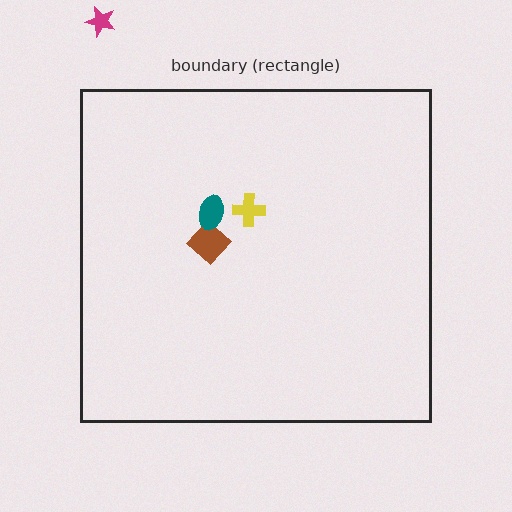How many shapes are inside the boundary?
3 inside, 1 outside.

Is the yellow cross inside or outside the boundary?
Inside.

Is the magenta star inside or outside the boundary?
Outside.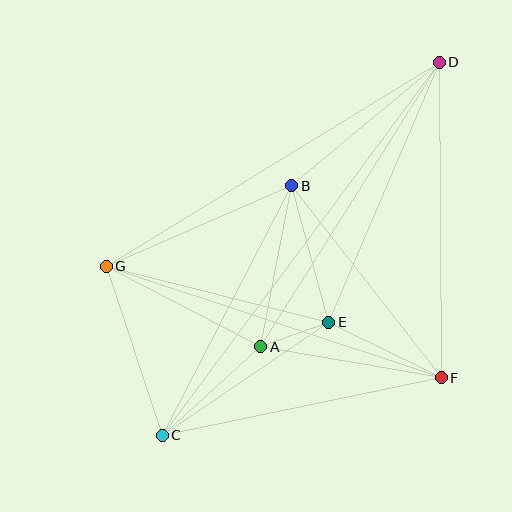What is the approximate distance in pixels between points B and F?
The distance between B and F is approximately 244 pixels.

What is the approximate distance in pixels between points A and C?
The distance between A and C is approximately 133 pixels.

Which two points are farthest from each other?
Points C and D are farthest from each other.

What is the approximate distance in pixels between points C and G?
The distance between C and G is approximately 178 pixels.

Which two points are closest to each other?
Points A and E are closest to each other.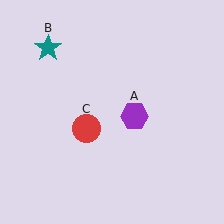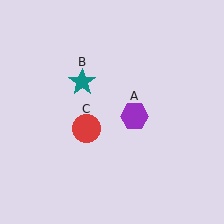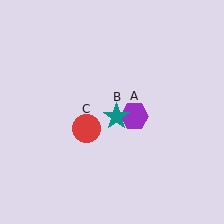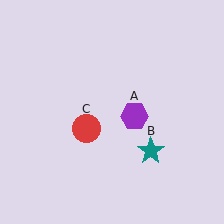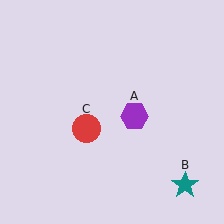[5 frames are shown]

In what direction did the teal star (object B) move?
The teal star (object B) moved down and to the right.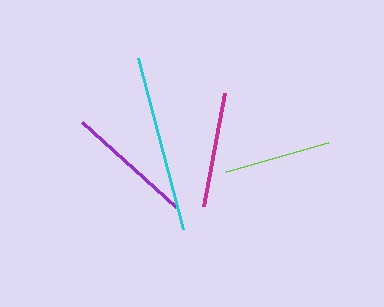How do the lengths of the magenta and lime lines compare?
The magenta and lime lines are approximately the same length.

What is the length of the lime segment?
The lime segment is approximately 106 pixels long.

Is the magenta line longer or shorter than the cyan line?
The cyan line is longer than the magenta line.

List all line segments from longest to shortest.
From longest to shortest: cyan, purple, magenta, lime.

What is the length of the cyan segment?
The cyan segment is approximately 177 pixels long.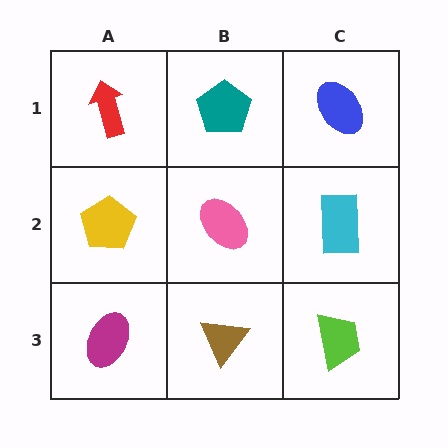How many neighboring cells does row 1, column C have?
2.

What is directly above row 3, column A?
A yellow pentagon.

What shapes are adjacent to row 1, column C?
A cyan rectangle (row 2, column C), a teal pentagon (row 1, column B).